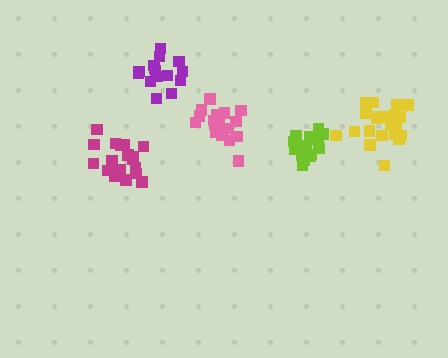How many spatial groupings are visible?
There are 5 spatial groupings.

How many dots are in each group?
Group 1: 19 dots, Group 2: 19 dots, Group 3: 16 dots, Group 4: 19 dots, Group 5: 21 dots (94 total).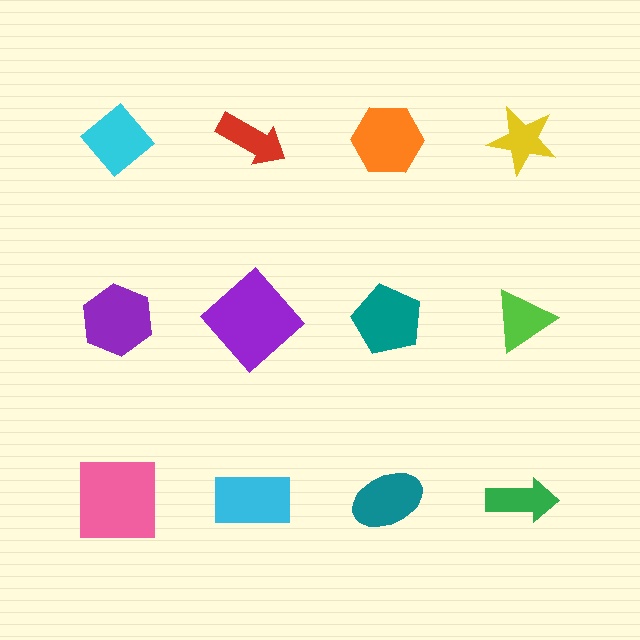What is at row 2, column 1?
A purple hexagon.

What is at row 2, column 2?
A purple diamond.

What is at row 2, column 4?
A lime triangle.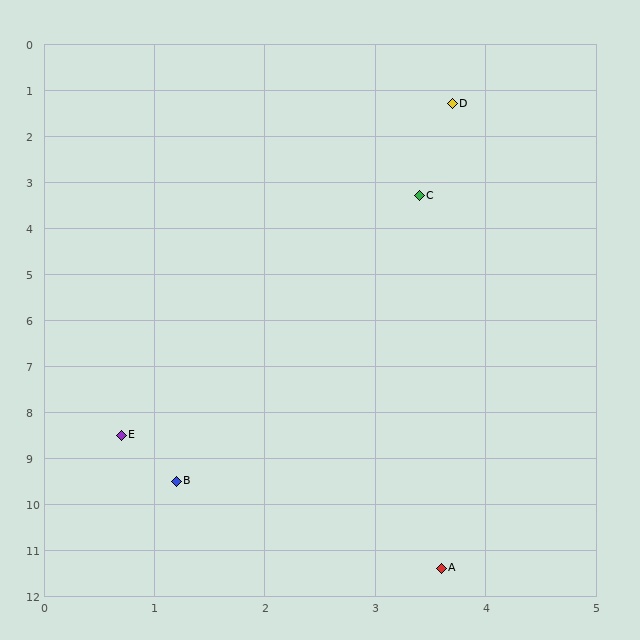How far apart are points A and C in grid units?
Points A and C are about 8.1 grid units apart.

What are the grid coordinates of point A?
Point A is at approximately (3.6, 11.4).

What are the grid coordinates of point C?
Point C is at approximately (3.4, 3.3).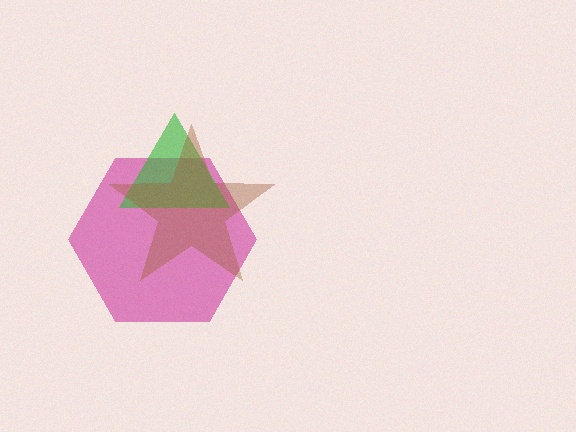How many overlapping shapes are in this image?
There are 3 overlapping shapes in the image.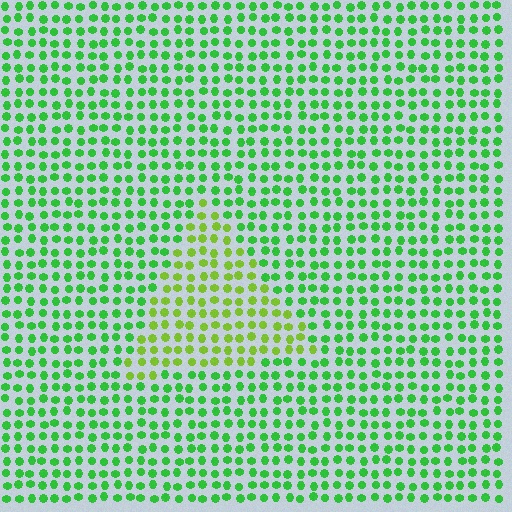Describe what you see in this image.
The image is filled with small green elements in a uniform arrangement. A triangle-shaped region is visible where the elements are tinted to a slightly different hue, forming a subtle color boundary.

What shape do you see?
I see a triangle.